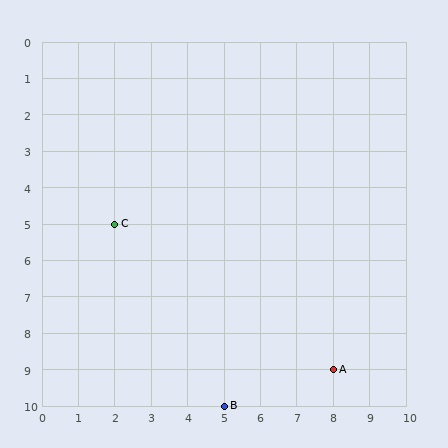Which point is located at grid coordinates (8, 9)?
Point A is at (8, 9).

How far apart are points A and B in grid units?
Points A and B are 3 columns and 1 row apart (about 3.2 grid units diagonally).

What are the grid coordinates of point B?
Point B is at grid coordinates (5, 10).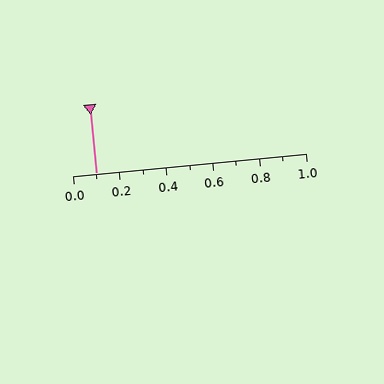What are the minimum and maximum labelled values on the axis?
The axis runs from 0.0 to 1.0.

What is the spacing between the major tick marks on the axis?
The major ticks are spaced 0.2 apart.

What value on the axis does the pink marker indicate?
The marker indicates approximately 0.1.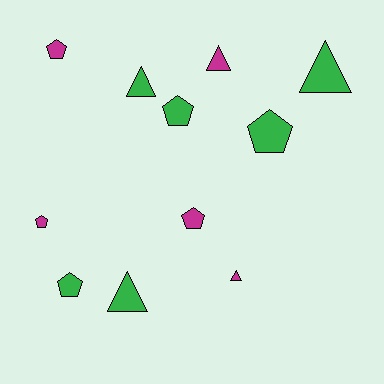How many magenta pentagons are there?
There are 3 magenta pentagons.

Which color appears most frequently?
Green, with 6 objects.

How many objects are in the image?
There are 11 objects.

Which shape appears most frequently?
Pentagon, with 6 objects.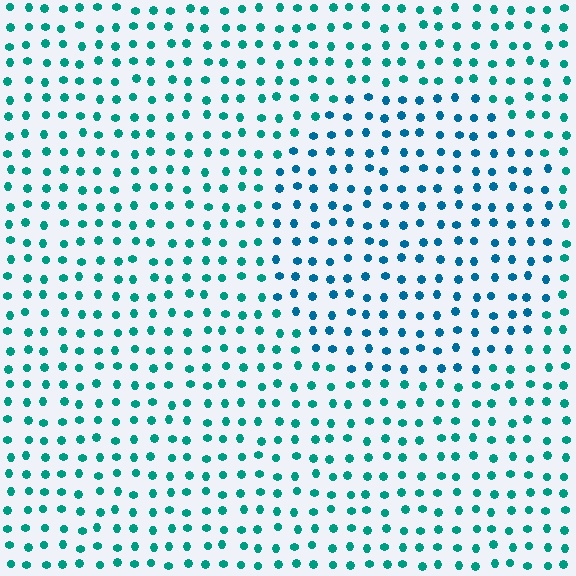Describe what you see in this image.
The image is filled with small teal elements in a uniform arrangement. A circle-shaped region is visible where the elements are tinted to a slightly different hue, forming a subtle color boundary.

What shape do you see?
I see a circle.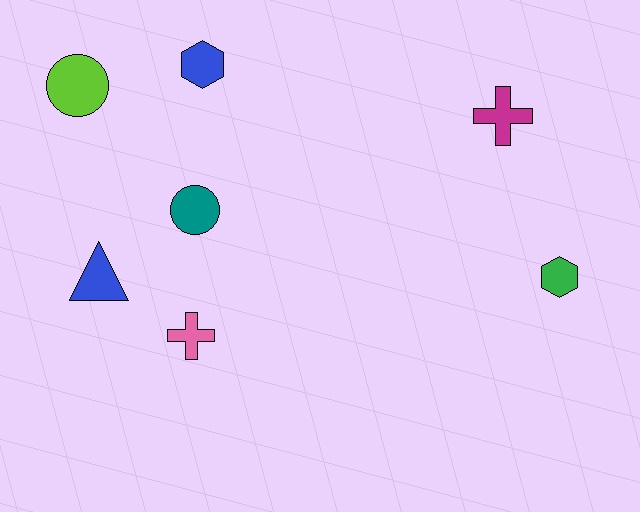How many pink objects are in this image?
There is 1 pink object.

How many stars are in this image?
There are no stars.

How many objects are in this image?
There are 7 objects.